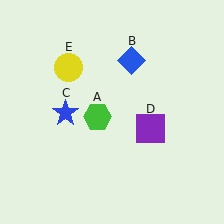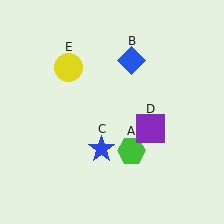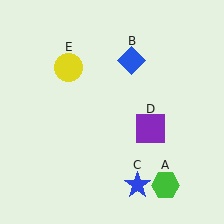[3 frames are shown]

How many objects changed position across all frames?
2 objects changed position: green hexagon (object A), blue star (object C).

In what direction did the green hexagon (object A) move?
The green hexagon (object A) moved down and to the right.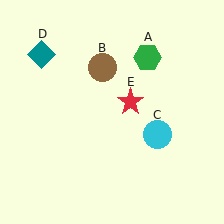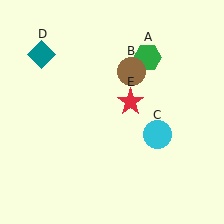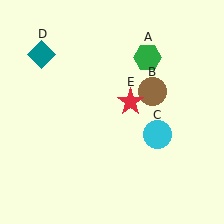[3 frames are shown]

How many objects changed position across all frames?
1 object changed position: brown circle (object B).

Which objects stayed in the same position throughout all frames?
Green hexagon (object A) and cyan circle (object C) and teal diamond (object D) and red star (object E) remained stationary.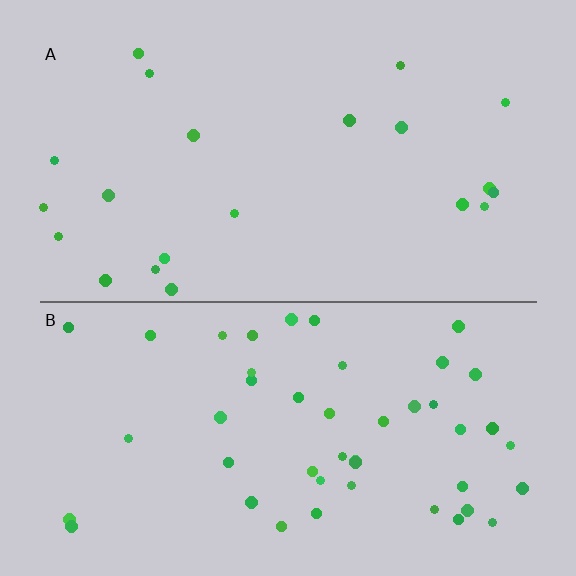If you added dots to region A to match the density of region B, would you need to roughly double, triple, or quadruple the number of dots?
Approximately double.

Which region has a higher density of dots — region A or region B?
B (the bottom).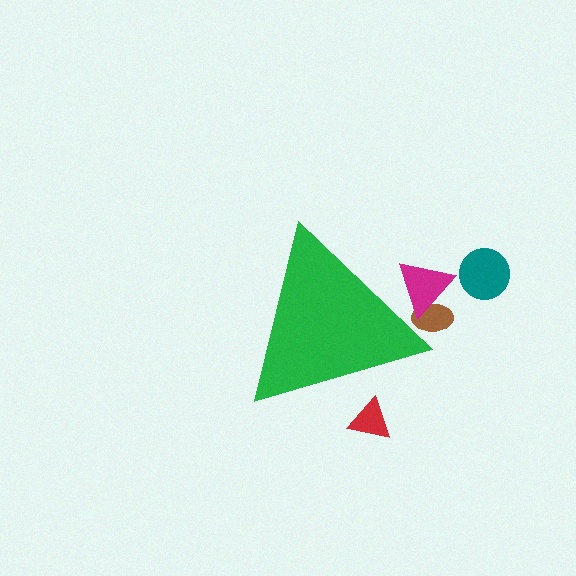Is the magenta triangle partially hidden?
Yes, the magenta triangle is partially hidden behind the green triangle.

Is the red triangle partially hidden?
Yes, the red triangle is partially hidden behind the green triangle.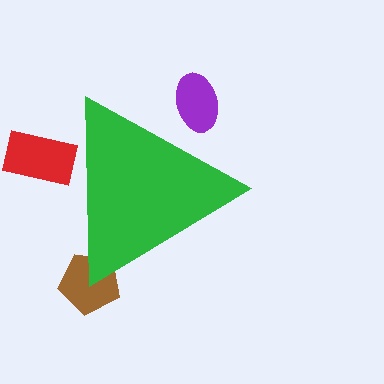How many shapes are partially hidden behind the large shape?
3 shapes are partially hidden.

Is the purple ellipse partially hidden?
Yes, the purple ellipse is partially hidden behind the green triangle.